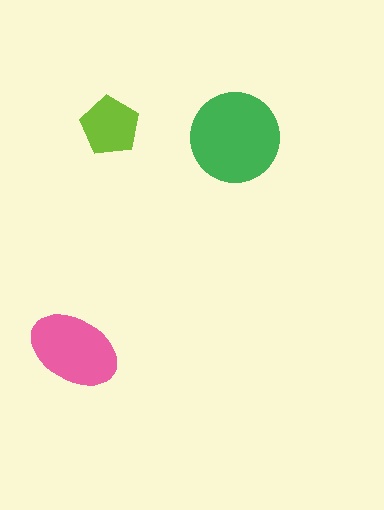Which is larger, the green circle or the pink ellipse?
The green circle.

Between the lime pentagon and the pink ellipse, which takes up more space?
The pink ellipse.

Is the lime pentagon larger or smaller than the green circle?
Smaller.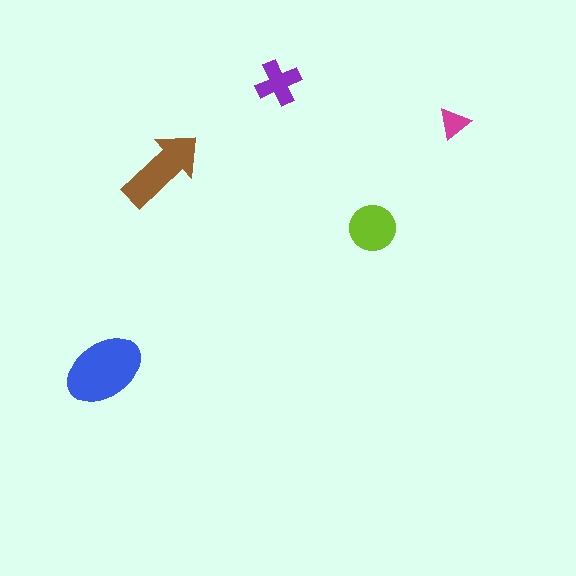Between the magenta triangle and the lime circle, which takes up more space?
The lime circle.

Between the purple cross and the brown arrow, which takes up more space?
The brown arrow.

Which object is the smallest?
The magenta triangle.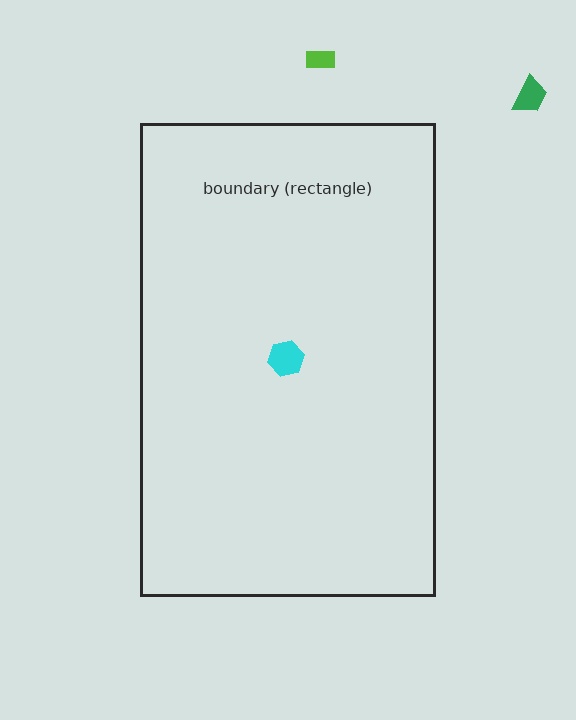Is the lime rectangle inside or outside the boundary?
Outside.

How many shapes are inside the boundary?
1 inside, 2 outside.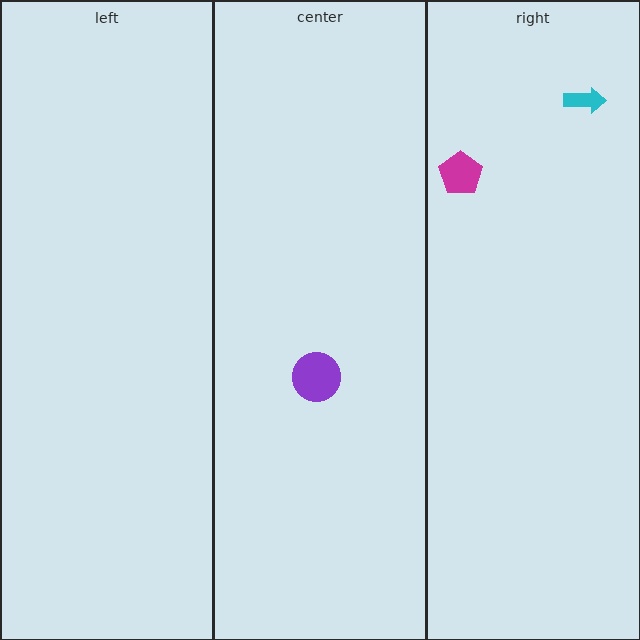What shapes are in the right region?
The magenta pentagon, the cyan arrow.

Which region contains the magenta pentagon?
The right region.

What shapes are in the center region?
The purple circle.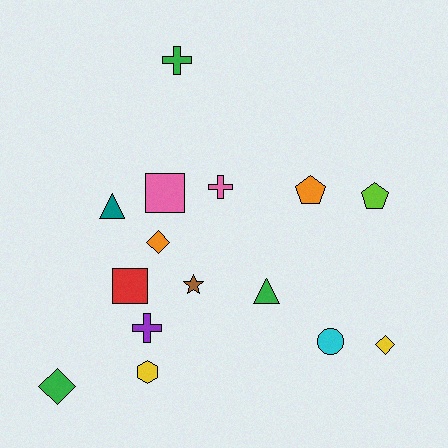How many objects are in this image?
There are 15 objects.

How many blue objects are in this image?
There are no blue objects.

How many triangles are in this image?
There are 2 triangles.